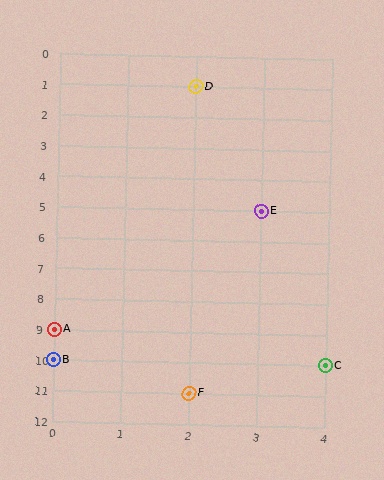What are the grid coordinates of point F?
Point F is at grid coordinates (2, 11).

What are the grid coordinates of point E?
Point E is at grid coordinates (3, 5).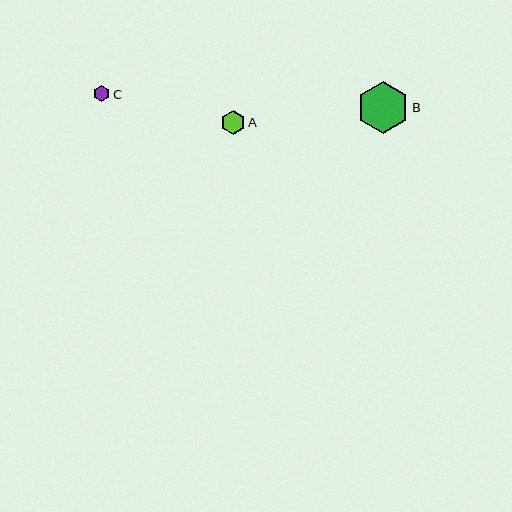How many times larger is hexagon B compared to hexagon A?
Hexagon B is approximately 2.1 times the size of hexagon A.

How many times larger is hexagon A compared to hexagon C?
Hexagon A is approximately 1.6 times the size of hexagon C.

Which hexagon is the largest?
Hexagon B is the largest with a size of approximately 52 pixels.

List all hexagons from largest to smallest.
From largest to smallest: B, A, C.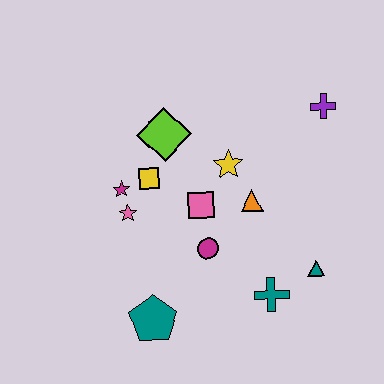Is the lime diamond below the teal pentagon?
No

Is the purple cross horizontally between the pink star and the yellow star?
No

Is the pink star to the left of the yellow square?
Yes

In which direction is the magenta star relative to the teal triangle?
The magenta star is to the left of the teal triangle.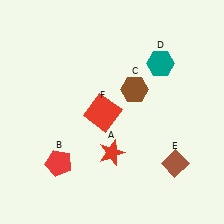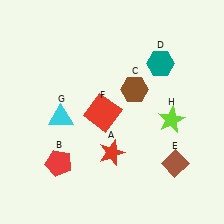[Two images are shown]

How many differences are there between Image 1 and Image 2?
There are 2 differences between the two images.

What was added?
A cyan triangle (G), a lime star (H) were added in Image 2.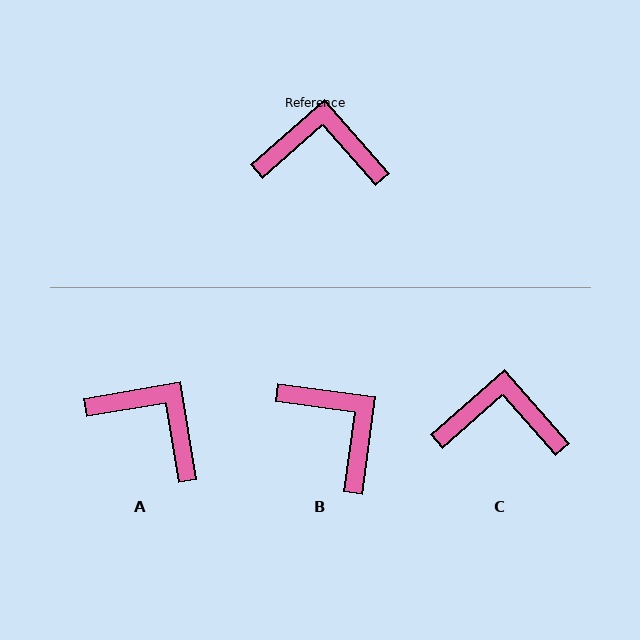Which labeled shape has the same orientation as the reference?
C.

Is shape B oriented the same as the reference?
No, it is off by about 49 degrees.